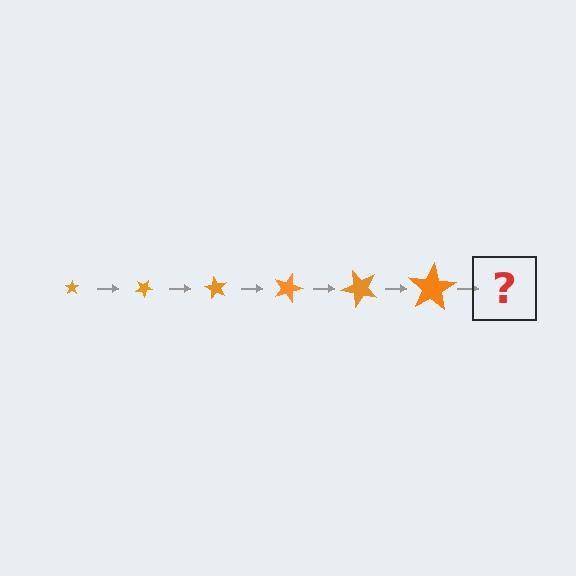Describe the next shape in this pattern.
It should be a star, larger than the previous one and rotated 180 degrees from the start.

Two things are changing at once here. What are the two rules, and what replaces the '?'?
The two rules are that the star grows larger each step and it rotates 30 degrees each step. The '?' should be a star, larger than the previous one and rotated 180 degrees from the start.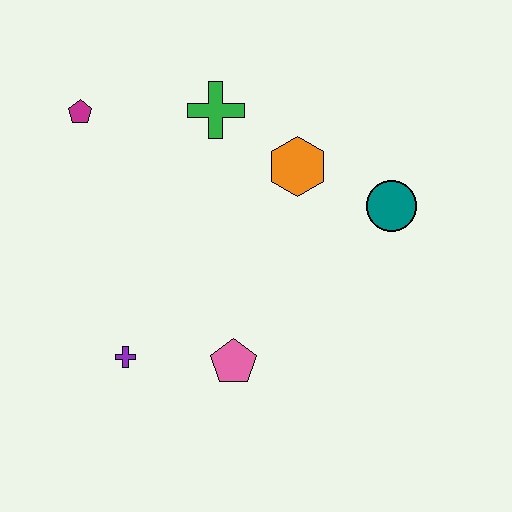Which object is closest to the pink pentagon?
The purple cross is closest to the pink pentagon.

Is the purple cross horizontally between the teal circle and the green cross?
No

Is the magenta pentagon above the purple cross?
Yes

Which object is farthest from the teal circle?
The magenta pentagon is farthest from the teal circle.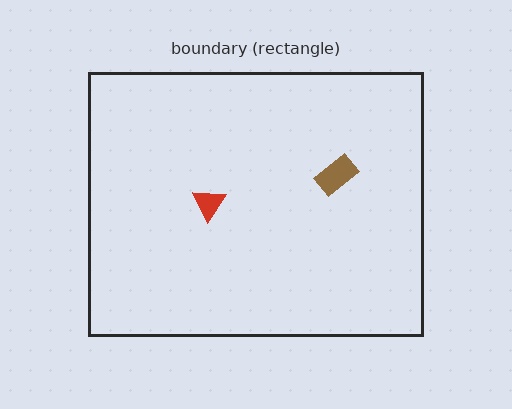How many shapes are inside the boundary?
2 inside, 0 outside.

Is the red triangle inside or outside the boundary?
Inside.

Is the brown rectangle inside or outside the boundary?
Inside.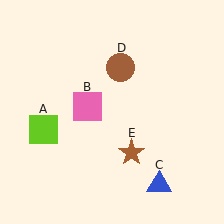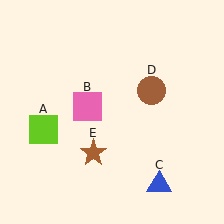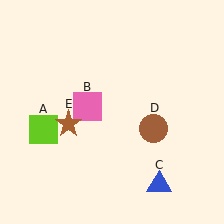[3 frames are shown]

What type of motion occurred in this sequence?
The brown circle (object D), brown star (object E) rotated clockwise around the center of the scene.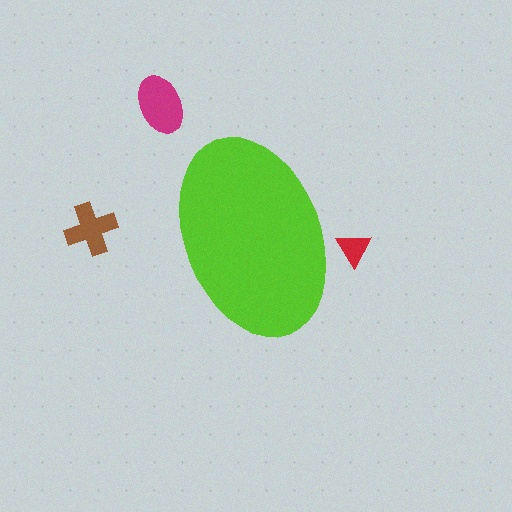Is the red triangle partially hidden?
Yes, the red triangle is partially hidden behind the lime ellipse.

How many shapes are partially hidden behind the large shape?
1 shape is partially hidden.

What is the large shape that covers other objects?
A lime ellipse.